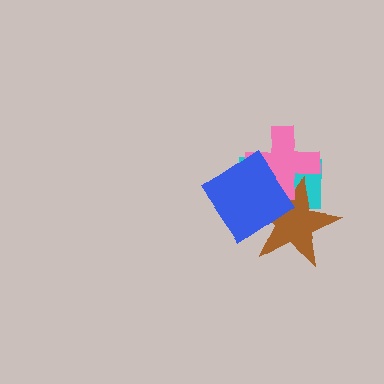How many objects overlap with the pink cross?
3 objects overlap with the pink cross.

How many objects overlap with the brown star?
3 objects overlap with the brown star.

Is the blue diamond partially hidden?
No, no other shape covers it.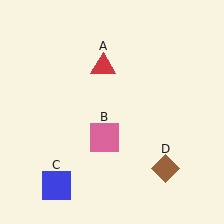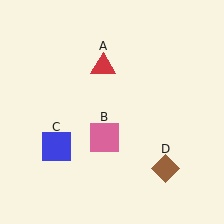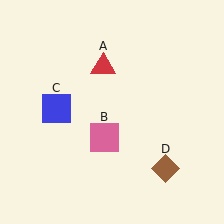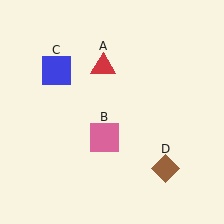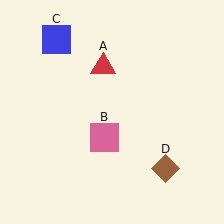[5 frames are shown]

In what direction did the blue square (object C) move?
The blue square (object C) moved up.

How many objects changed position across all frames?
1 object changed position: blue square (object C).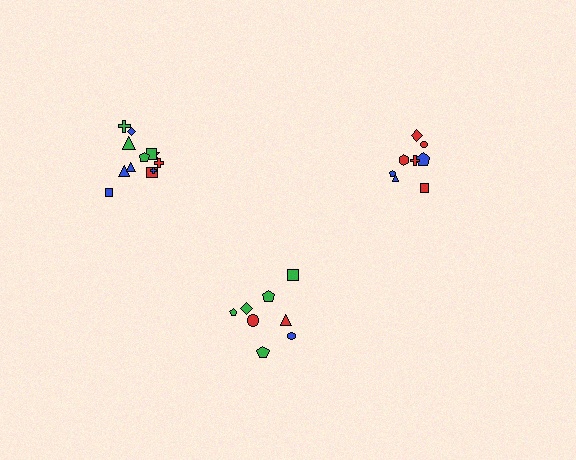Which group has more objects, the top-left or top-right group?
The top-left group.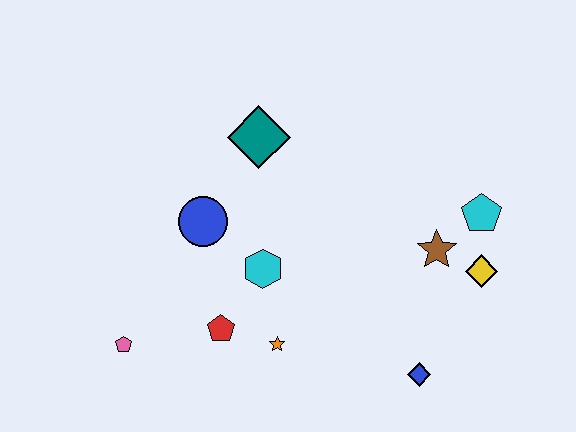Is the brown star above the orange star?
Yes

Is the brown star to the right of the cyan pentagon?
No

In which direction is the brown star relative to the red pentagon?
The brown star is to the right of the red pentagon.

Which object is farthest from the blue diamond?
The pink pentagon is farthest from the blue diamond.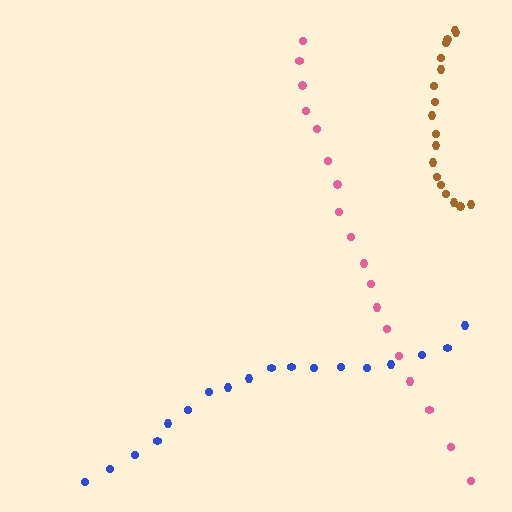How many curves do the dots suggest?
There are 3 distinct paths.